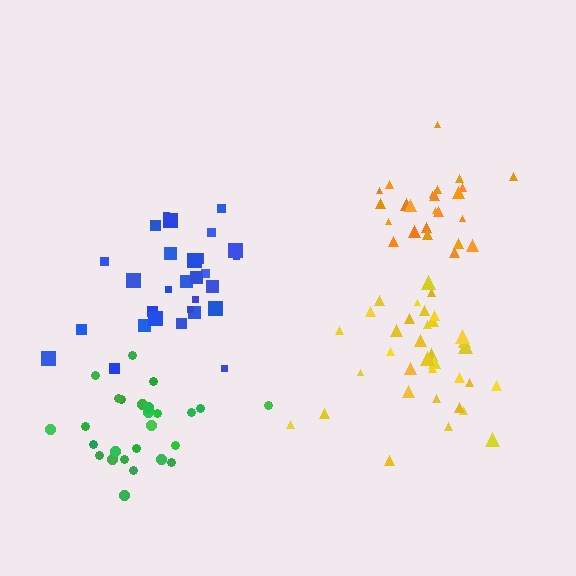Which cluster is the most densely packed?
Yellow.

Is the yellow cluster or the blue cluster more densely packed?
Yellow.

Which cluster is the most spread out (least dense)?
Blue.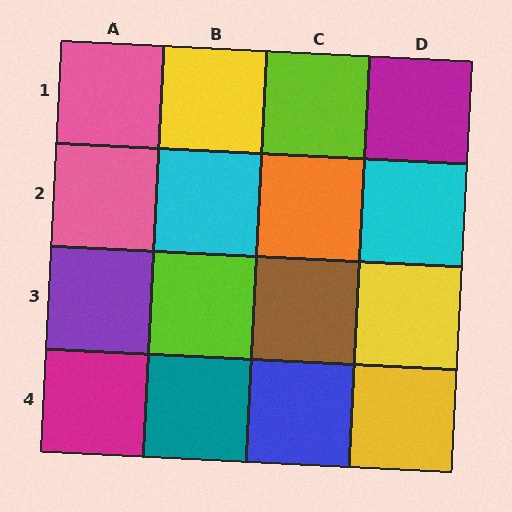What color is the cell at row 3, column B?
Lime.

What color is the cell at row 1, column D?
Magenta.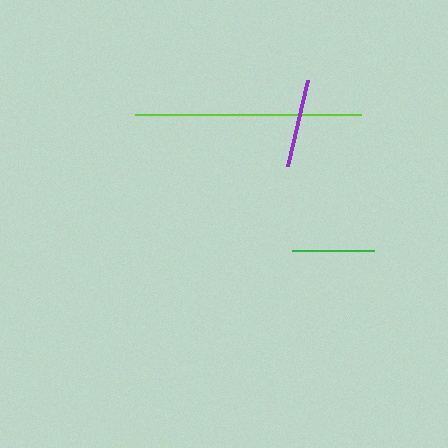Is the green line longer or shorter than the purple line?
The purple line is longer than the green line.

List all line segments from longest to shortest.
From longest to shortest: lime, purple, green.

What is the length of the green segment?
The green segment is approximately 82 pixels long.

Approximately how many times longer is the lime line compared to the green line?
The lime line is approximately 2.8 times the length of the green line.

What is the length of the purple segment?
The purple segment is approximately 88 pixels long.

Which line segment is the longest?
The lime line is the longest at approximately 227 pixels.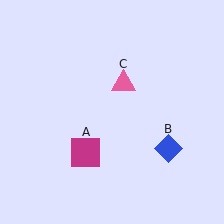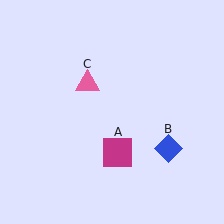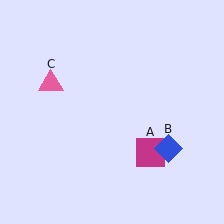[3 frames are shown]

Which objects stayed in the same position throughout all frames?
Blue diamond (object B) remained stationary.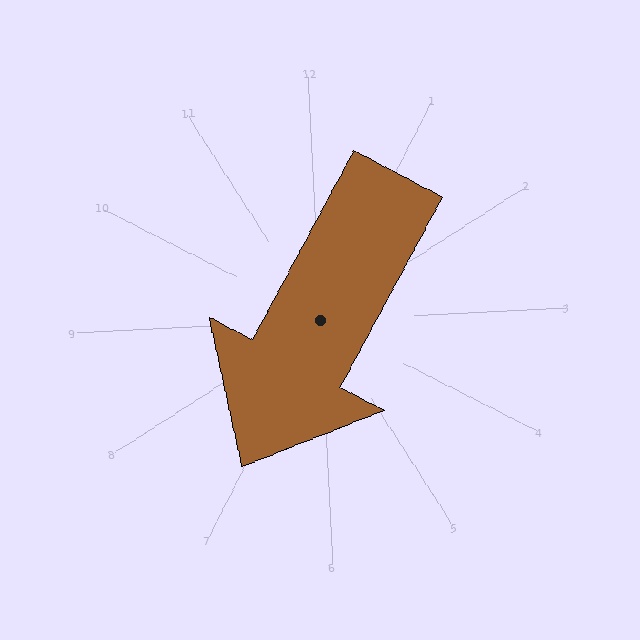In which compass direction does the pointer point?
Southwest.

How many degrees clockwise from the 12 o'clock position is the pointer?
Approximately 211 degrees.